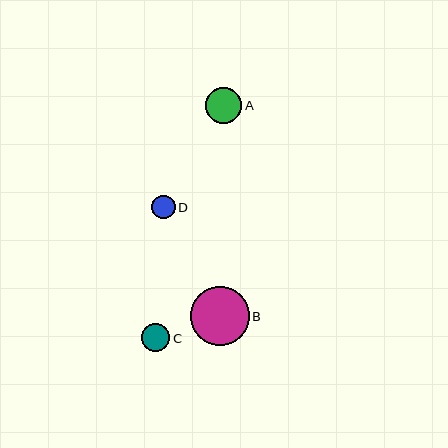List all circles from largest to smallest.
From largest to smallest: B, A, C, D.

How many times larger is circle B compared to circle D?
Circle B is approximately 2.5 times the size of circle D.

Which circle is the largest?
Circle B is the largest with a size of approximately 59 pixels.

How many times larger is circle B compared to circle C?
Circle B is approximately 2.1 times the size of circle C.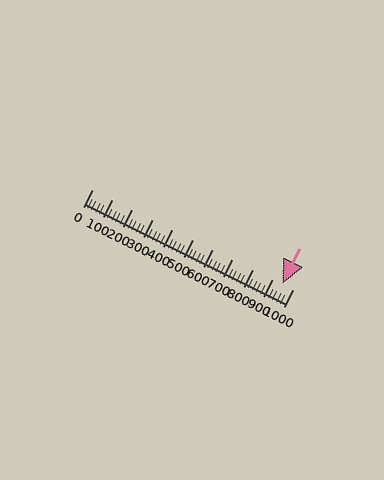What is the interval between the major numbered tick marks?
The major tick marks are spaced 100 units apart.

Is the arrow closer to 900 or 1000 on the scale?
The arrow is closer to 900.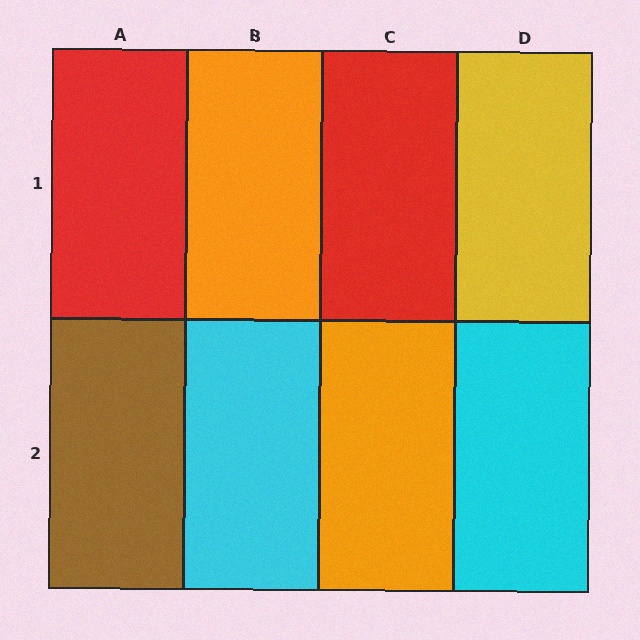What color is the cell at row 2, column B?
Cyan.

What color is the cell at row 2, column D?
Cyan.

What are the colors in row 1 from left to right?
Red, orange, red, yellow.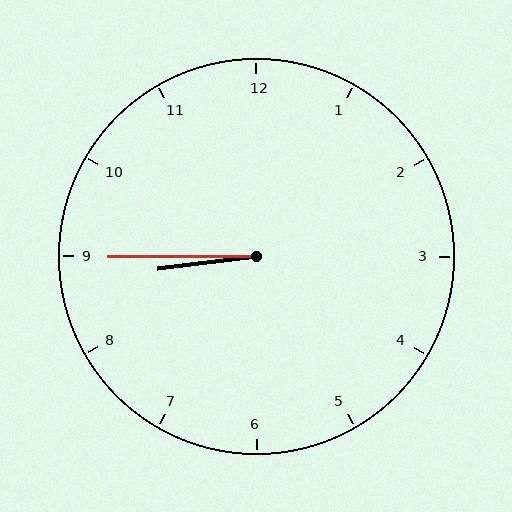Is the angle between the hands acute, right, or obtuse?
It is acute.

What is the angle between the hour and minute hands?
Approximately 8 degrees.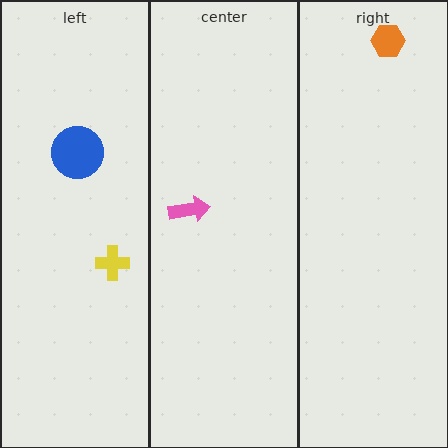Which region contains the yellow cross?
The left region.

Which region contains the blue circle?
The left region.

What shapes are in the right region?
The orange hexagon.